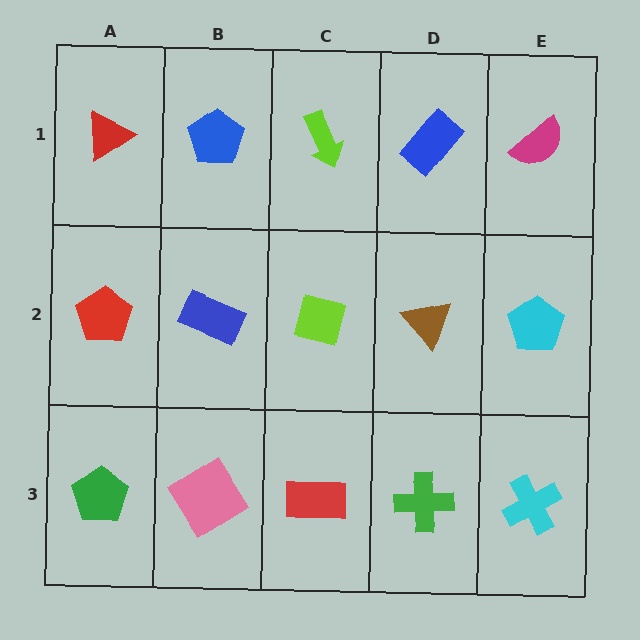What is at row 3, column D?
A green cross.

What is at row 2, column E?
A cyan pentagon.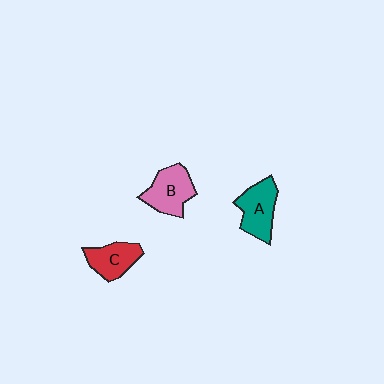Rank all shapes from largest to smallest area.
From largest to smallest: B (pink), A (teal), C (red).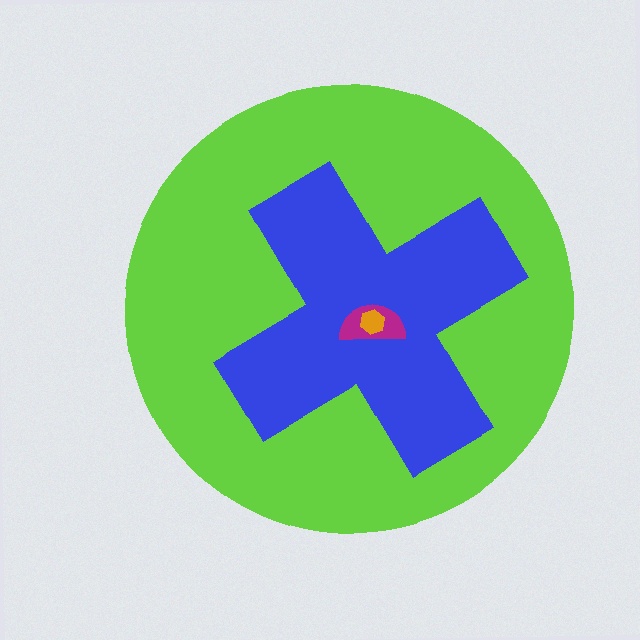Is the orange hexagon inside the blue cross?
Yes.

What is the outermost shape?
The lime circle.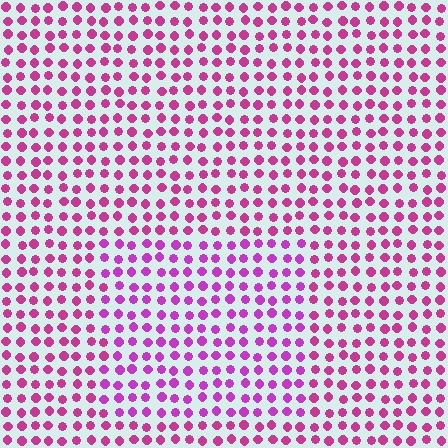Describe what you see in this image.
The image is filled with small magenta elements in a uniform arrangement. A rectangle-shaped region is visible where the elements are tinted to a slightly different hue, forming a subtle color boundary.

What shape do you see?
I see a rectangle.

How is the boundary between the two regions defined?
The boundary is defined purely by a slight shift in hue (about 22 degrees). Spacing, size, and orientation are identical on both sides.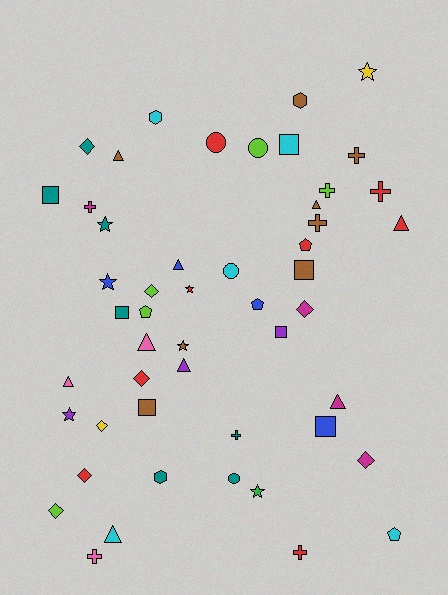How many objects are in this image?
There are 50 objects.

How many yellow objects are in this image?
There are 2 yellow objects.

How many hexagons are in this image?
There are 3 hexagons.